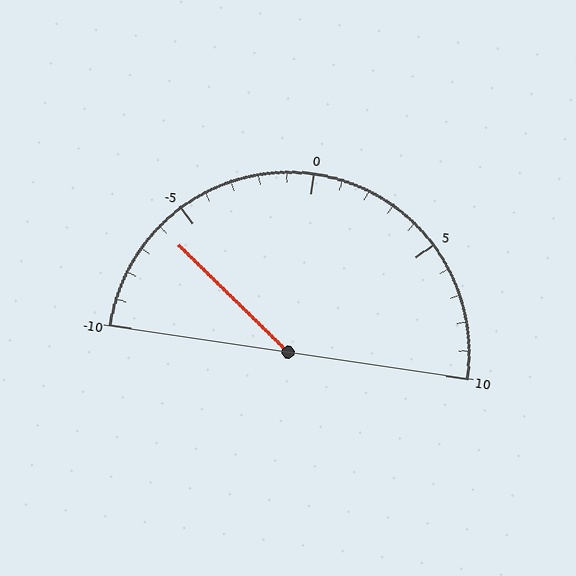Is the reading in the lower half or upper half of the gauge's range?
The reading is in the lower half of the range (-10 to 10).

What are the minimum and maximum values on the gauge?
The gauge ranges from -10 to 10.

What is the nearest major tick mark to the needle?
The nearest major tick mark is -5.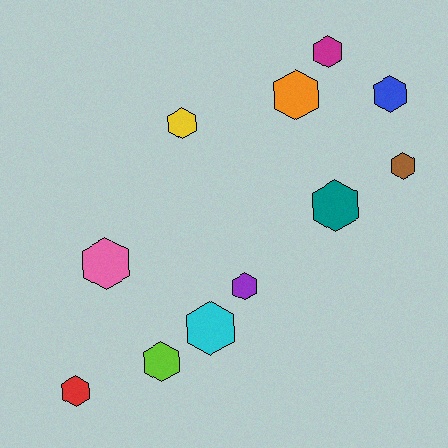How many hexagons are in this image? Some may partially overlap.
There are 11 hexagons.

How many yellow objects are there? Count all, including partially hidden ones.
There is 1 yellow object.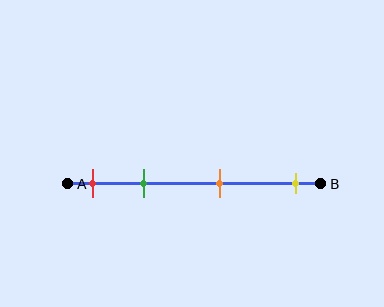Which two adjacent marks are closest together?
The red and green marks are the closest adjacent pair.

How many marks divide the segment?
There are 4 marks dividing the segment.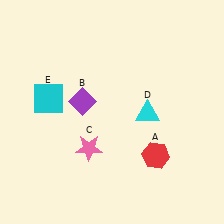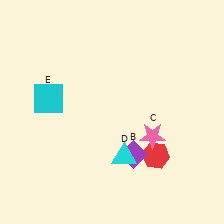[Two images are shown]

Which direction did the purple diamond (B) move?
The purple diamond (B) moved down.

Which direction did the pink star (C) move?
The pink star (C) moved right.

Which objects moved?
The objects that moved are: the purple diamond (B), the pink star (C), the cyan triangle (D).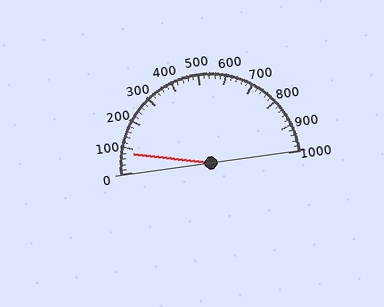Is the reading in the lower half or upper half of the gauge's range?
The reading is in the lower half of the range (0 to 1000).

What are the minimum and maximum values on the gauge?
The gauge ranges from 0 to 1000.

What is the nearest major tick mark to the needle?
The nearest major tick mark is 100.